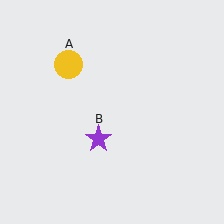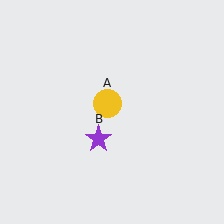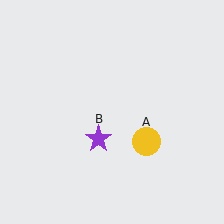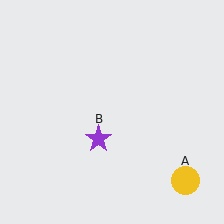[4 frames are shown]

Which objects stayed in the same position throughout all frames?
Purple star (object B) remained stationary.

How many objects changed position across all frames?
1 object changed position: yellow circle (object A).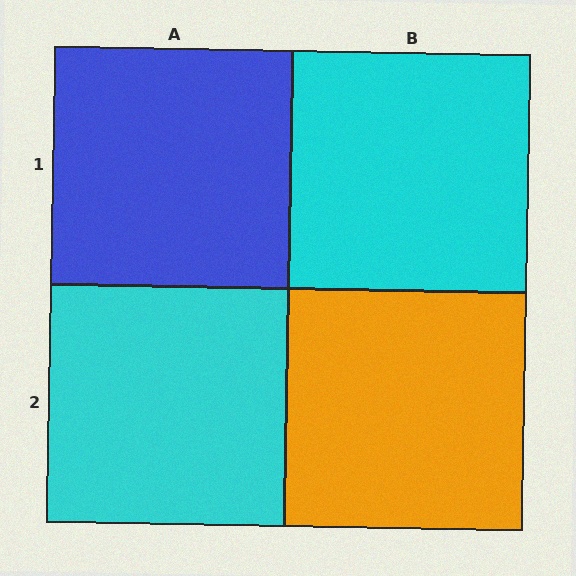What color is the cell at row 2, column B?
Orange.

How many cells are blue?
1 cell is blue.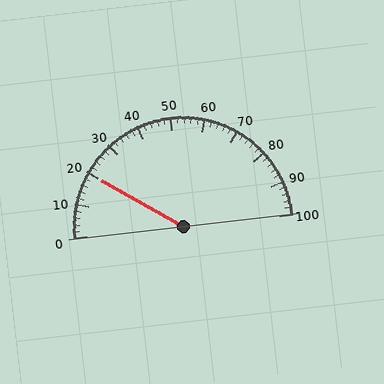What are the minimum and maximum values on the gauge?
The gauge ranges from 0 to 100.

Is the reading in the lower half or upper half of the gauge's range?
The reading is in the lower half of the range (0 to 100).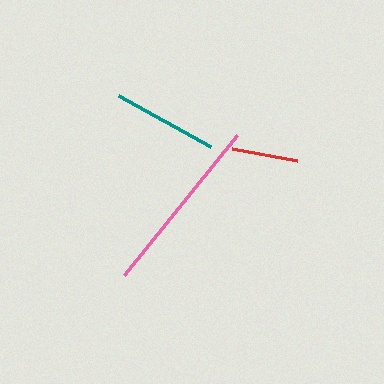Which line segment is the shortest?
The red line is the shortest at approximately 66 pixels.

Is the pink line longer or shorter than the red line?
The pink line is longer than the red line.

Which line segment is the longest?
The pink line is the longest at approximately 180 pixels.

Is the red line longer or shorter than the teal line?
The teal line is longer than the red line.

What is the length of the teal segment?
The teal segment is approximately 105 pixels long.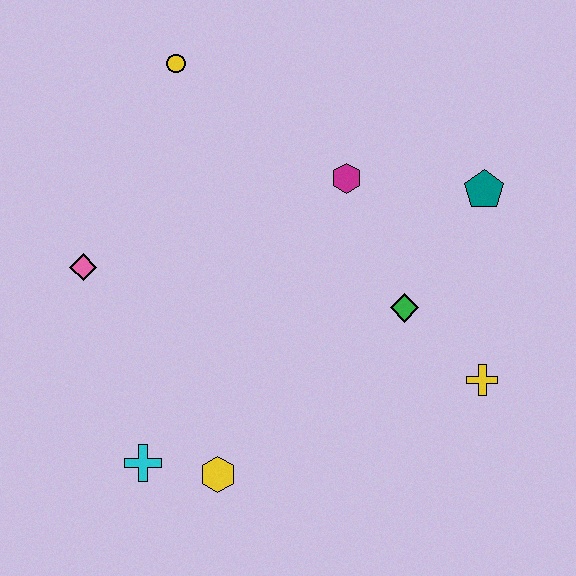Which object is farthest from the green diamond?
The yellow circle is farthest from the green diamond.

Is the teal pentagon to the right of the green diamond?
Yes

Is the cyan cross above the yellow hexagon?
Yes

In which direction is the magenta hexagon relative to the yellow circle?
The magenta hexagon is to the right of the yellow circle.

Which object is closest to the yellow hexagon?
The cyan cross is closest to the yellow hexagon.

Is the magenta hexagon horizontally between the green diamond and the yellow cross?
No